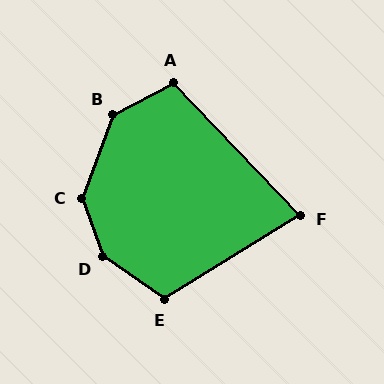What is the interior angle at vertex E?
Approximately 114 degrees (obtuse).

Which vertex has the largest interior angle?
D, at approximately 144 degrees.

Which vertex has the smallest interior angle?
F, at approximately 78 degrees.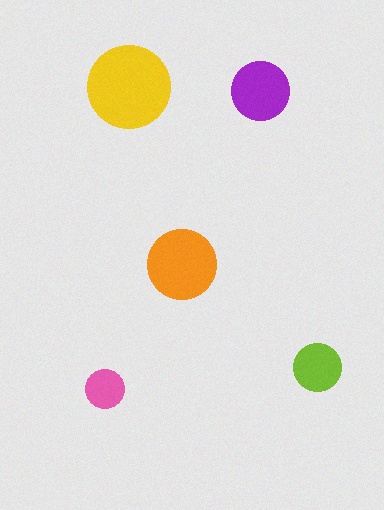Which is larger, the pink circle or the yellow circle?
The yellow one.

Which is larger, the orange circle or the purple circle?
The orange one.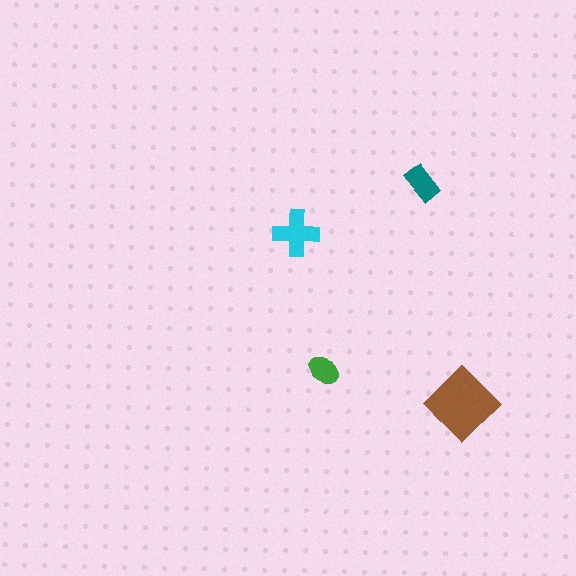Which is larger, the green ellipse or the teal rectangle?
The teal rectangle.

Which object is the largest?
The brown diamond.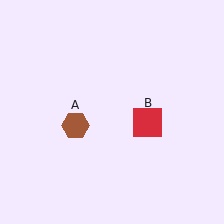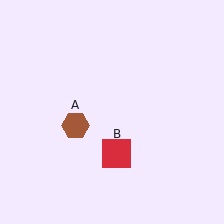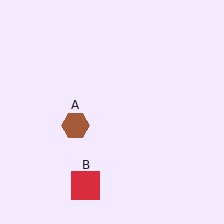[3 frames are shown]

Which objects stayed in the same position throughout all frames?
Brown hexagon (object A) remained stationary.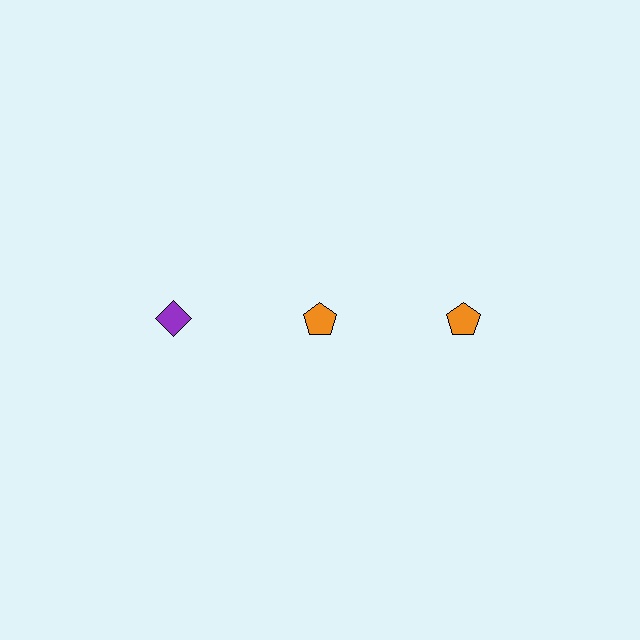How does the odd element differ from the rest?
It differs in both color (purple instead of orange) and shape (diamond instead of pentagon).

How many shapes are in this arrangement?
There are 3 shapes arranged in a grid pattern.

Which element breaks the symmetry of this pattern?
The purple diamond in the top row, leftmost column breaks the symmetry. All other shapes are orange pentagons.